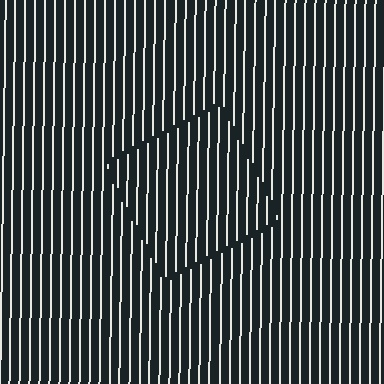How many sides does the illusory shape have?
4 sides — the line-ends trace a square.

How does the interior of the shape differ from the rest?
The interior of the shape contains the same grating, shifted by half a period — the contour is defined by the phase discontinuity where line-ends from the inner and outer gratings abut.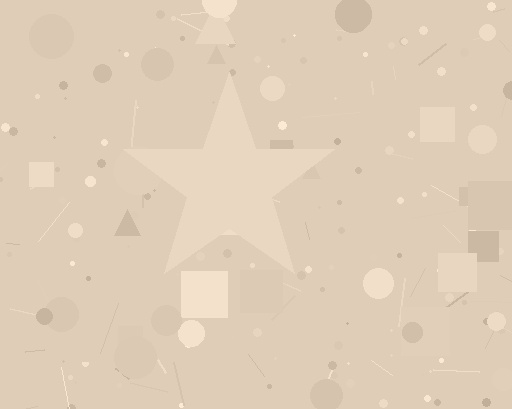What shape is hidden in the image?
A star is hidden in the image.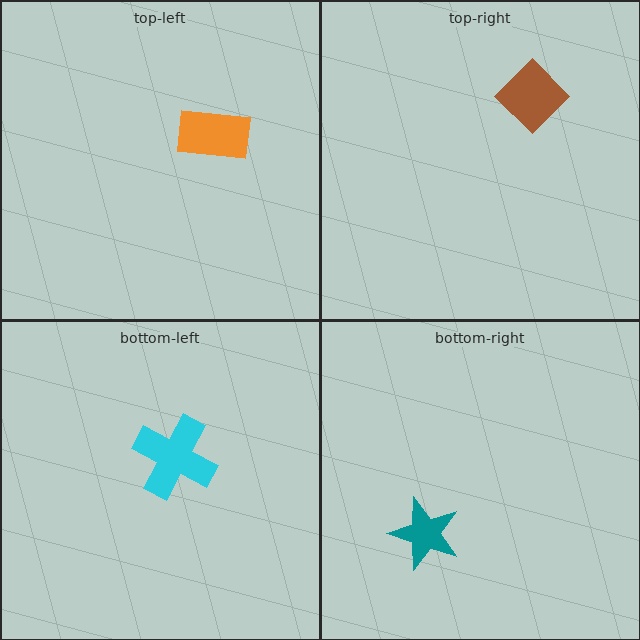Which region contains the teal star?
The bottom-right region.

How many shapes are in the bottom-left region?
1.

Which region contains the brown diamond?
The top-right region.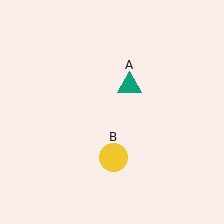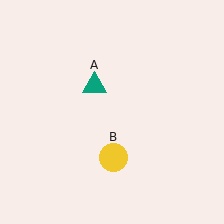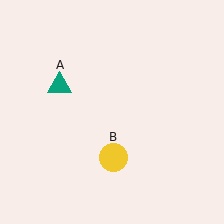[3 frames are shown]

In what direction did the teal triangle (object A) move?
The teal triangle (object A) moved left.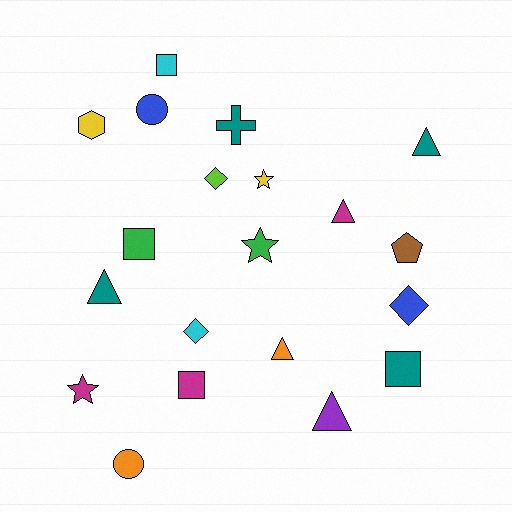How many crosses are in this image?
There is 1 cross.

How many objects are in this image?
There are 20 objects.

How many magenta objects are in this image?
There are 3 magenta objects.